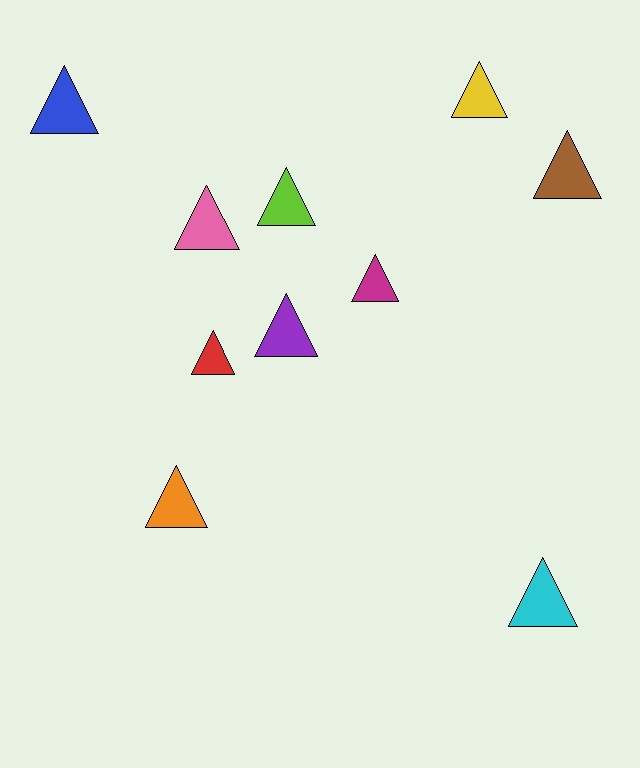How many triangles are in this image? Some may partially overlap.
There are 10 triangles.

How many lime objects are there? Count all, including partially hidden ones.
There is 1 lime object.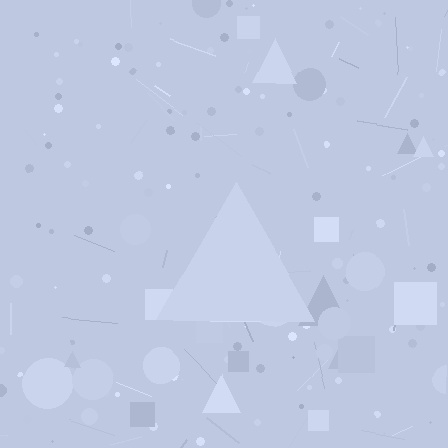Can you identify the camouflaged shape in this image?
The camouflaged shape is a triangle.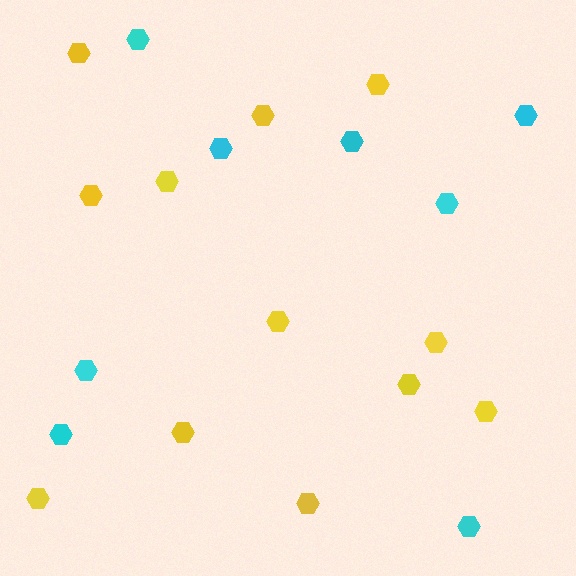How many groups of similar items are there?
There are 2 groups: one group of cyan hexagons (8) and one group of yellow hexagons (12).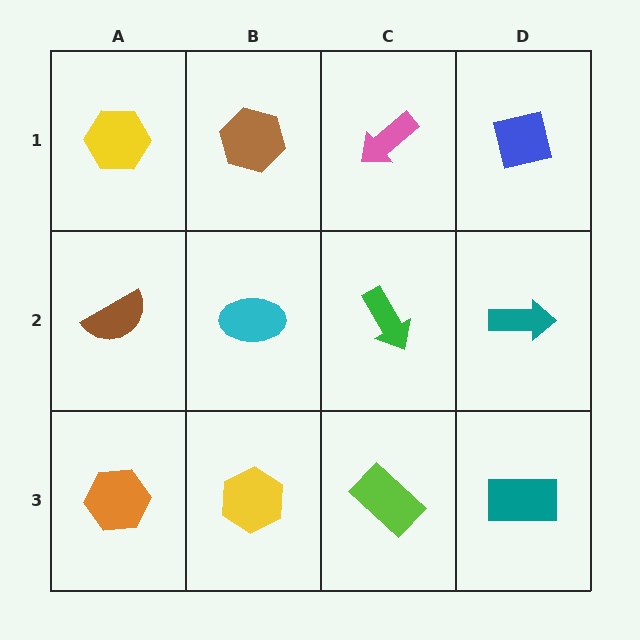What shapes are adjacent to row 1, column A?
A brown semicircle (row 2, column A), a brown hexagon (row 1, column B).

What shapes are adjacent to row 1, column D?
A teal arrow (row 2, column D), a pink arrow (row 1, column C).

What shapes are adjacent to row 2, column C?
A pink arrow (row 1, column C), a lime rectangle (row 3, column C), a cyan ellipse (row 2, column B), a teal arrow (row 2, column D).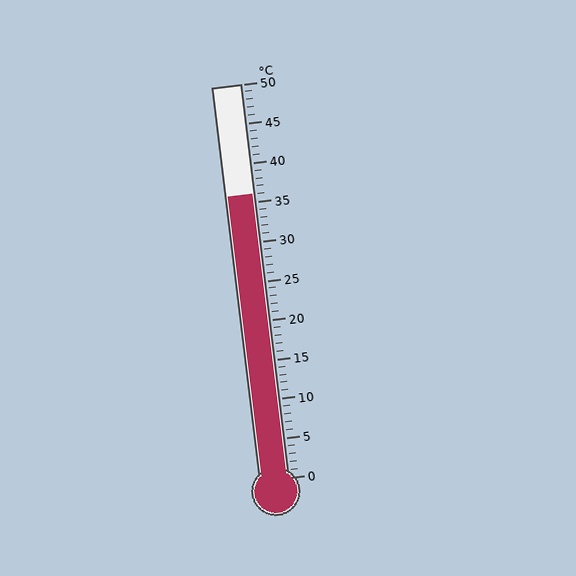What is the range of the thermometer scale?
The thermometer scale ranges from 0°C to 50°C.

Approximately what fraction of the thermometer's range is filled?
The thermometer is filled to approximately 70% of its range.